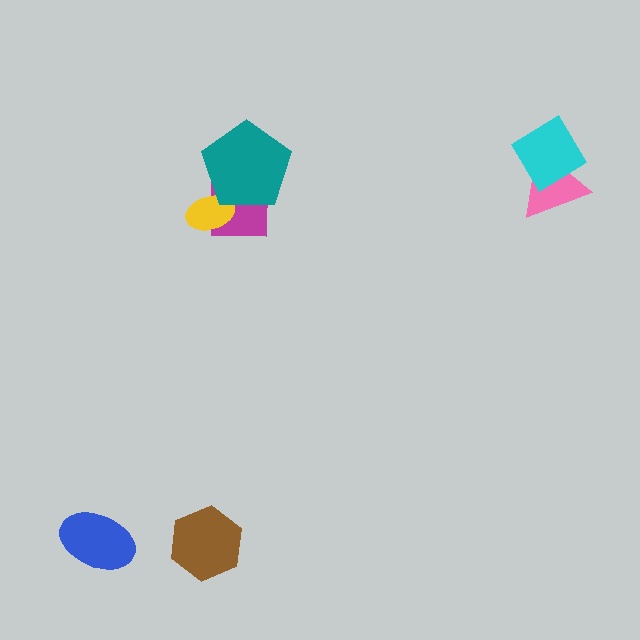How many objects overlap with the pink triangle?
1 object overlaps with the pink triangle.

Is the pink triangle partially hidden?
Yes, it is partially covered by another shape.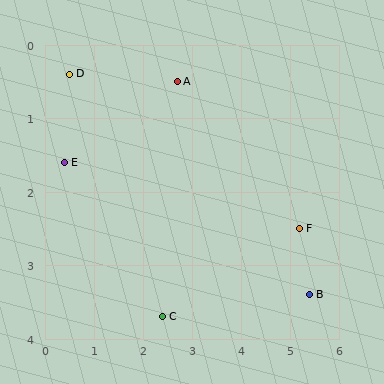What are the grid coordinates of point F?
Point F is at approximately (5.2, 2.5).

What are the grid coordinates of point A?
Point A is at approximately (2.7, 0.5).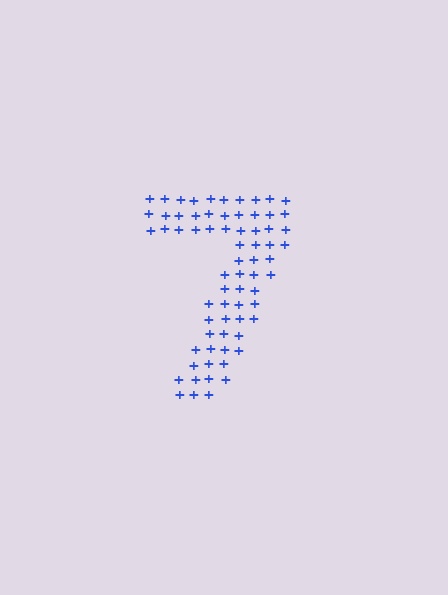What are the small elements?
The small elements are plus signs.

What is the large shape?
The large shape is the digit 7.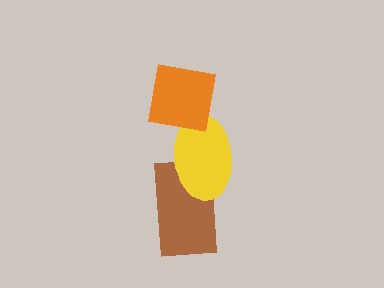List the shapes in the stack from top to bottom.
From top to bottom: the orange square, the yellow ellipse, the brown rectangle.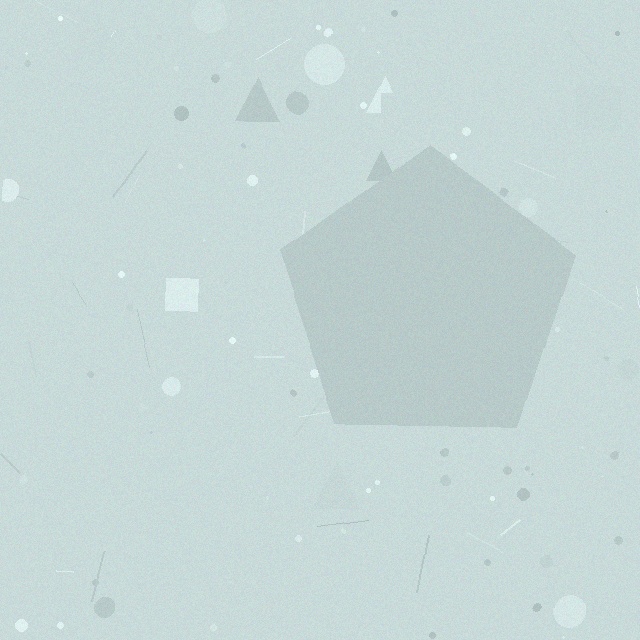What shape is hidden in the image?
A pentagon is hidden in the image.